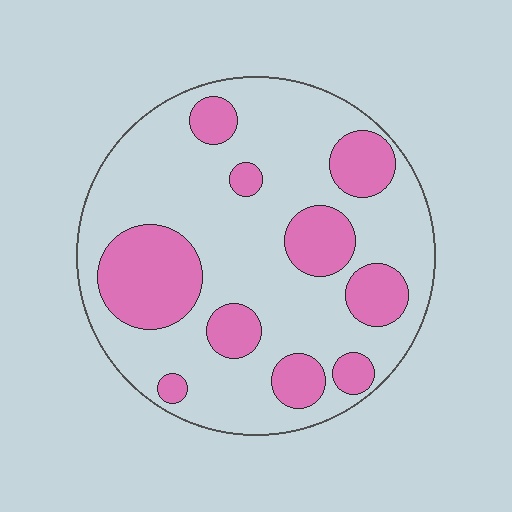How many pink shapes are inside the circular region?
10.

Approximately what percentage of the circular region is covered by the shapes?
Approximately 30%.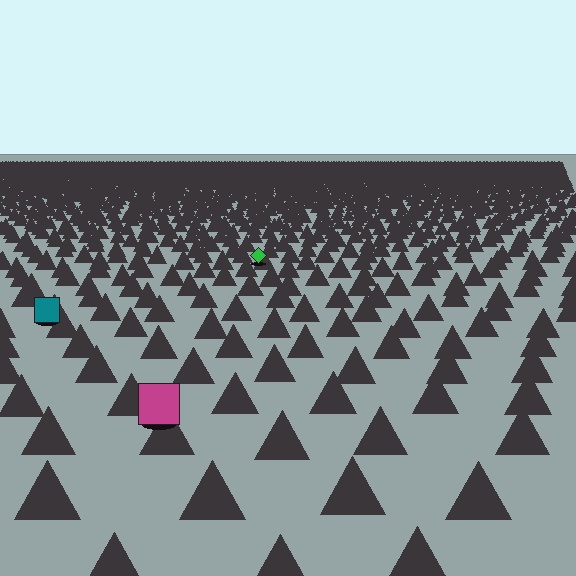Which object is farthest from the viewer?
The green diamond is farthest from the viewer. It appears smaller and the ground texture around it is denser.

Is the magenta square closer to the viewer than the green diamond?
Yes. The magenta square is closer — you can tell from the texture gradient: the ground texture is coarser near it.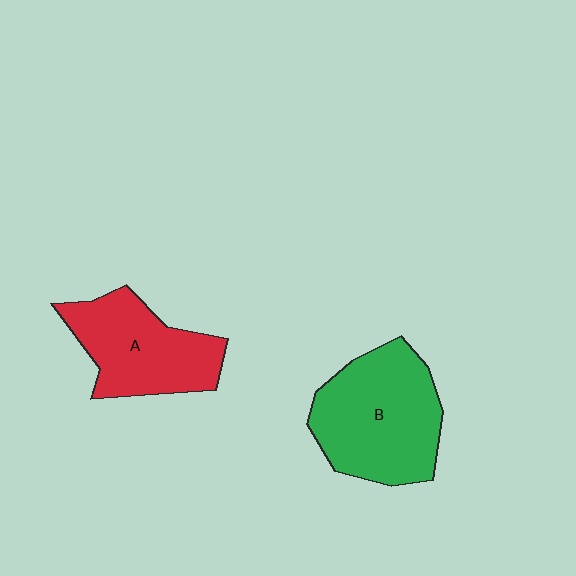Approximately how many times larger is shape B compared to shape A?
Approximately 1.3 times.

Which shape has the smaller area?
Shape A (red).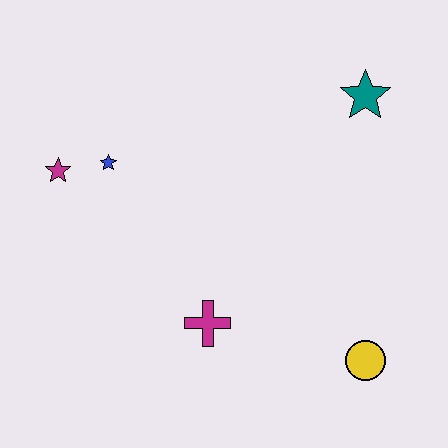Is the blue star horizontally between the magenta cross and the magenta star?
Yes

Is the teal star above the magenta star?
Yes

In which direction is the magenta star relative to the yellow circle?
The magenta star is to the left of the yellow circle.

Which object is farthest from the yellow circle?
The magenta star is farthest from the yellow circle.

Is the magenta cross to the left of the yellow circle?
Yes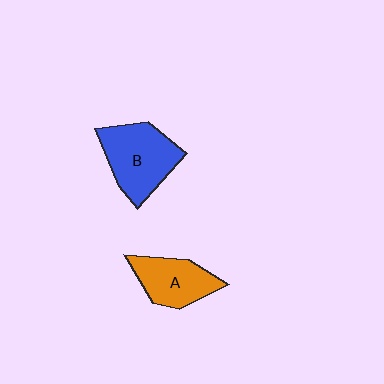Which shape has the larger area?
Shape B (blue).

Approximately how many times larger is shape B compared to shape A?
Approximately 1.3 times.